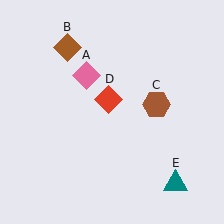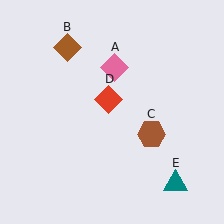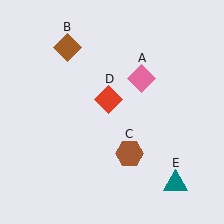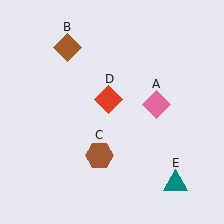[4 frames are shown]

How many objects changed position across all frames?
2 objects changed position: pink diamond (object A), brown hexagon (object C).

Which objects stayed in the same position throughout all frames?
Brown diamond (object B) and red diamond (object D) and teal triangle (object E) remained stationary.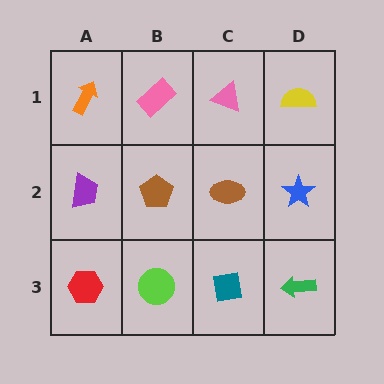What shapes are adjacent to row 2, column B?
A pink rectangle (row 1, column B), a lime circle (row 3, column B), a purple trapezoid (row 2, column A), a brown ellipse (row 2, column C).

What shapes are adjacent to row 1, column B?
A brown pentagon (row 2, column B), an orange arrow (row 1, column A), a pink triangle (row 1, column C).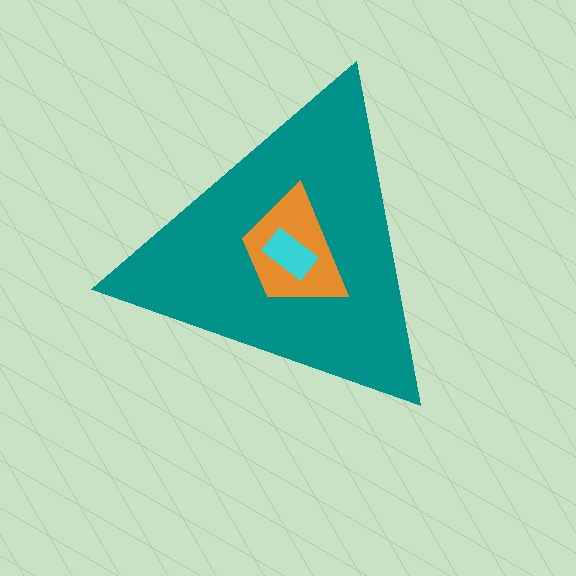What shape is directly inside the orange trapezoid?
The cyan rectangle.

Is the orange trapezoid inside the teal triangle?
Yes.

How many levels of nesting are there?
3.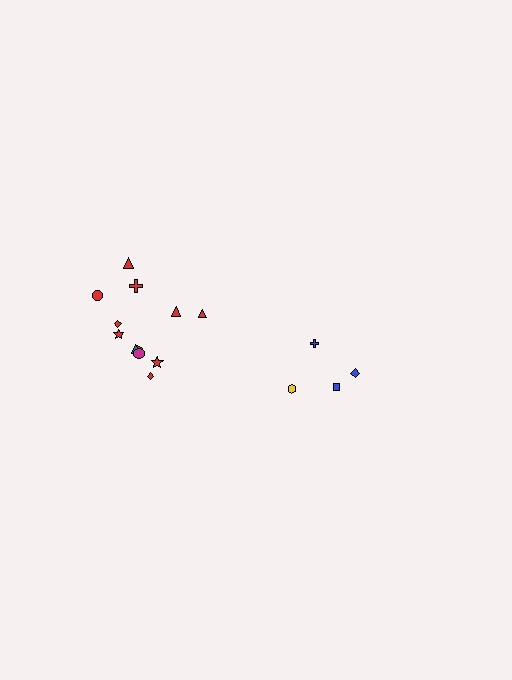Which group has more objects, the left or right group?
The left group.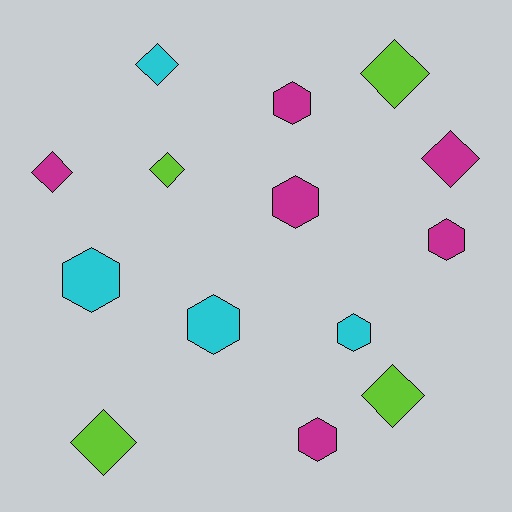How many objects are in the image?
There are 14 objects.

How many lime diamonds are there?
There are 4 lime diamonds.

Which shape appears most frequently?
Diamond, with 7 objects.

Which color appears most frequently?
Magenta, with 6 objects.